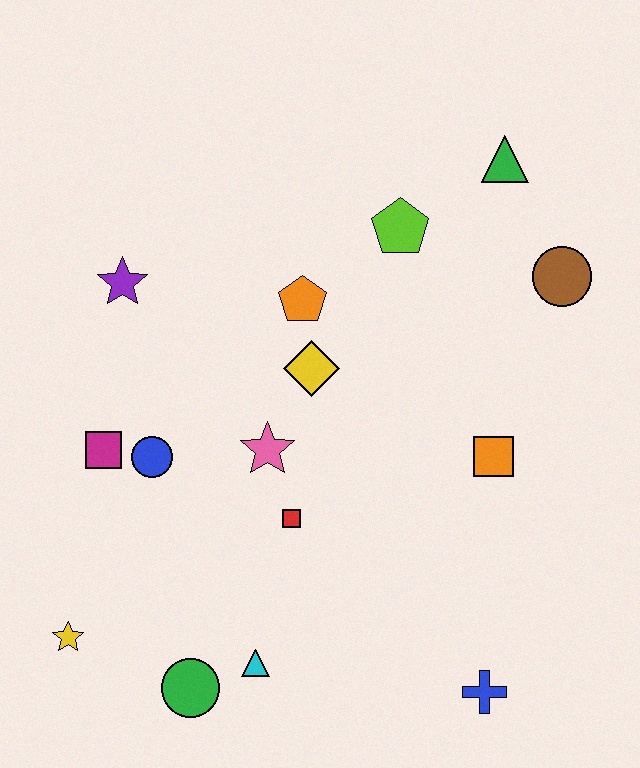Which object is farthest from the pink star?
The green triangle is farthest from the pink star.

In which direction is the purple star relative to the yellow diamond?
The purple star is to the left of the yellow diamond.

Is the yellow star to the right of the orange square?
No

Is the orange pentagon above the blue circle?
Yes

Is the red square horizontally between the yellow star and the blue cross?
Yes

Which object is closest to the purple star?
The magenta square is closest to the purple star.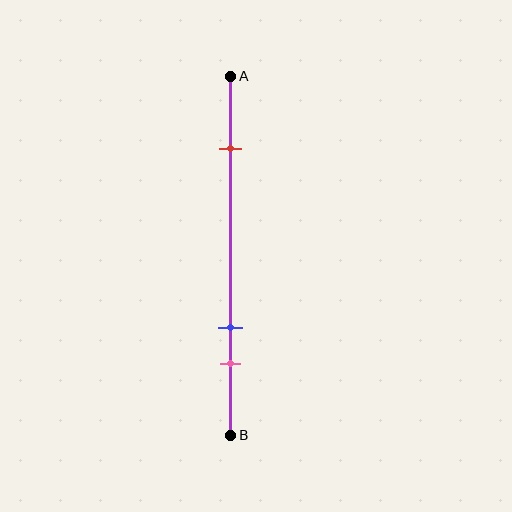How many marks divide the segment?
There are 3 marks dividing the segment.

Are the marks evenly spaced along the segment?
No, the marks are not evenly spaced.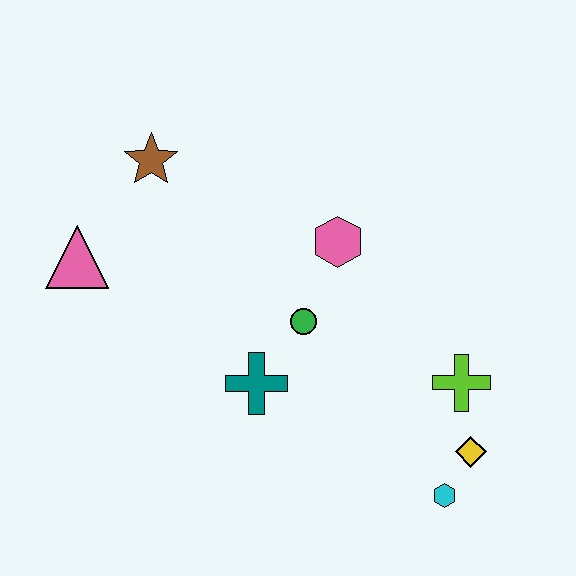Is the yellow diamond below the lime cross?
Yes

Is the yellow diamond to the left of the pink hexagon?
No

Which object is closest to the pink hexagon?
The green circle is closest to the pink hexagon.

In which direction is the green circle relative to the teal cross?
The green circle is above the teal cross.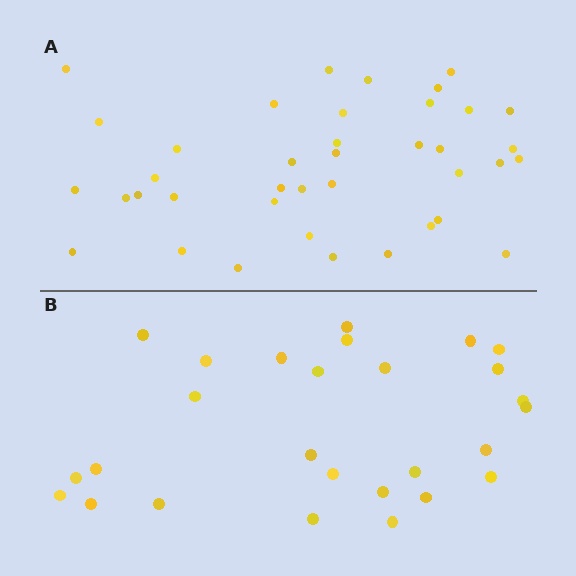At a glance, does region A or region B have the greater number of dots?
Region A (the top region) has more dots.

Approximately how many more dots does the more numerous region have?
Region A has roughly 12 or so more dots than region B.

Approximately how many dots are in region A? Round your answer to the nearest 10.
About 40 dots. (The exact count is 39, which rounds to 40.)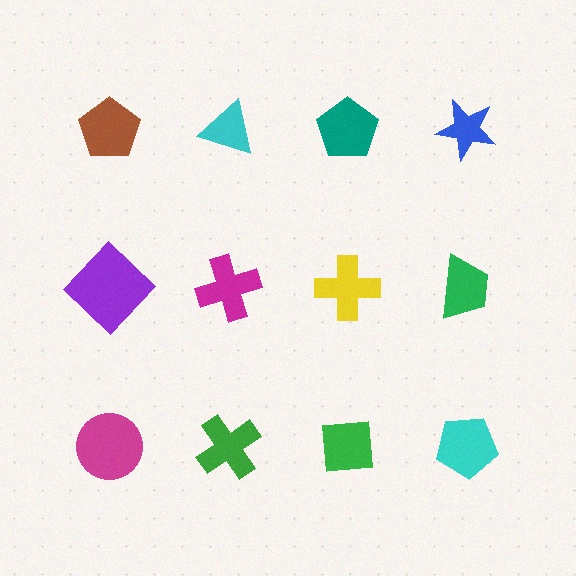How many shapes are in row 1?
4 shapes.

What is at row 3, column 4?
A cyan pentagon.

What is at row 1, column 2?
A cyan triangle.